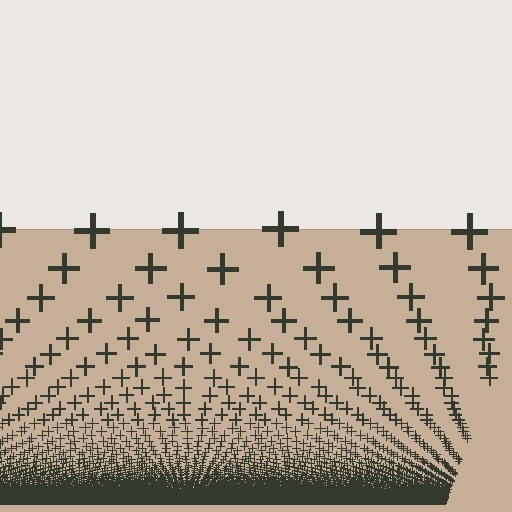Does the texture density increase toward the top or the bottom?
Density increases toward the bottom.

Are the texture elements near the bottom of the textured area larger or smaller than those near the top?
Smaller. The gradient is inverted — elements near the bottom are smaller and denser.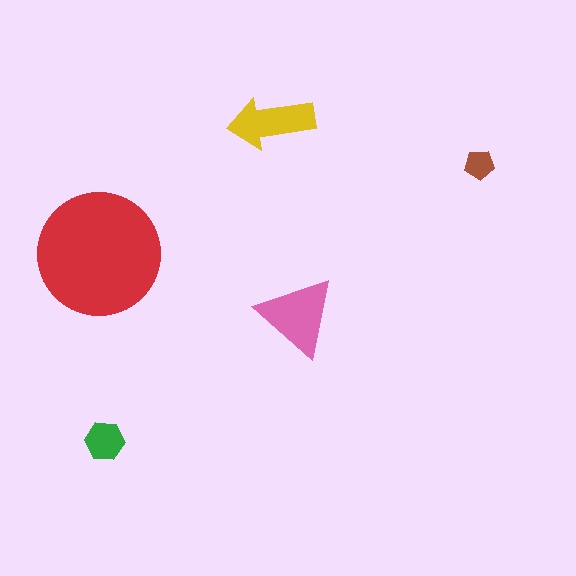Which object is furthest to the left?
The red circle is leftmost.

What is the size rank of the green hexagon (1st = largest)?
4th.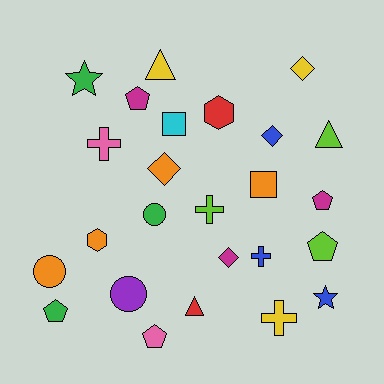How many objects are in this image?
There are 25 objects.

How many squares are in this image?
There are 2 squares.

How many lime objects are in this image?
There are 3 lime objects.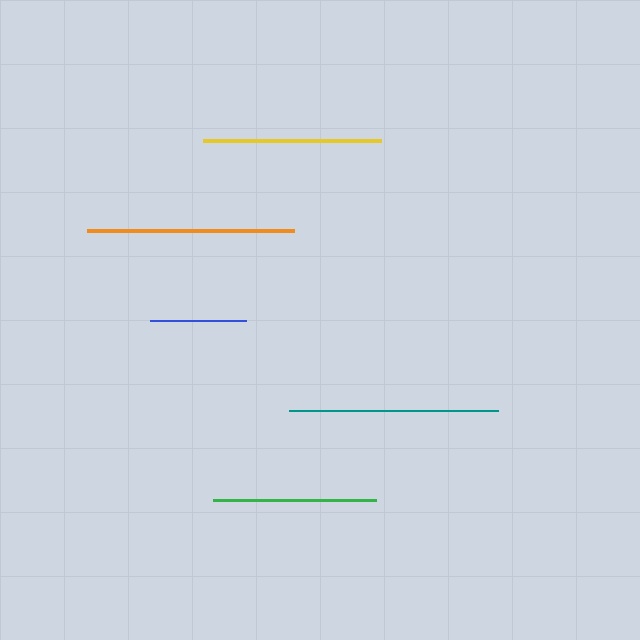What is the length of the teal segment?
The teal segment is approximately 209 pixels long.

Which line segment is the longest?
The teal line is the longest at approximately 209 pixels.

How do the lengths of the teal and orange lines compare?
The teal and orange lines are approximately the same length.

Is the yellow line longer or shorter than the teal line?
The teal line is longer than the yellow line.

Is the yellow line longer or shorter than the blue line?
The yellow line is longer than the blue line.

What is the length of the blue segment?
The blue segment is approximately 96 pixels long.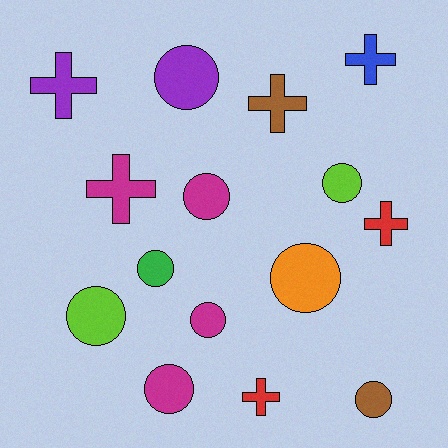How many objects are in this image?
There are 15 objects.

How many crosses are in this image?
There are 6 crosses.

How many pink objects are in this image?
There are no pink objects.